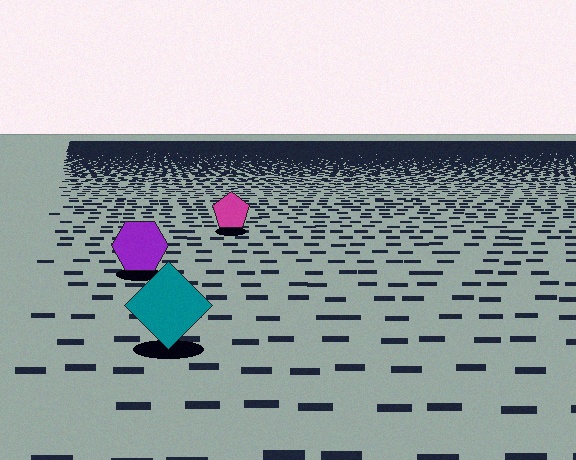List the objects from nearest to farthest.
From nearest to farthest: the teal diamond, the purple hexagon, the magenta pentagon.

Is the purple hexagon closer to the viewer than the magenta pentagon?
Yes. The purple hexagon is closer — you can tell from the texture gradient: the ground texture is coarser near it.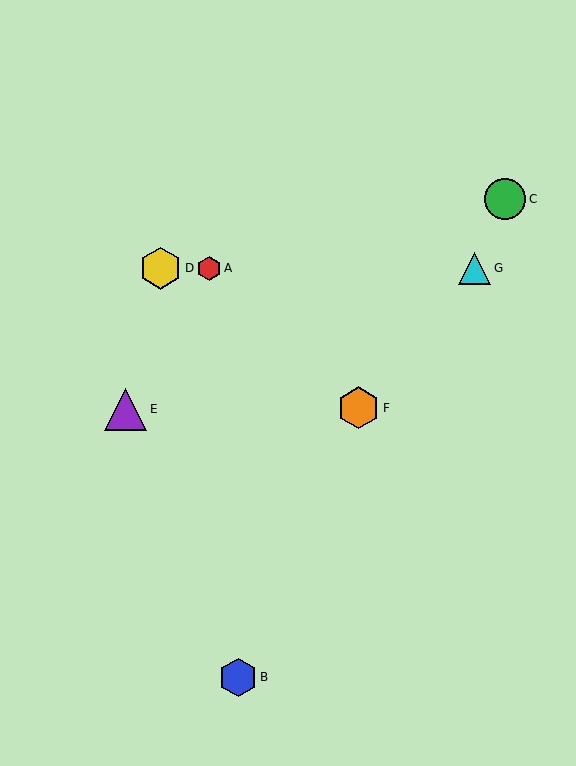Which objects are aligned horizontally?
Objects A, D, G are aligned horizontally.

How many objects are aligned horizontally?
3 objects (A, D, G) are aligned horizontally.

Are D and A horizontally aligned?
Yes, both are at y≈268.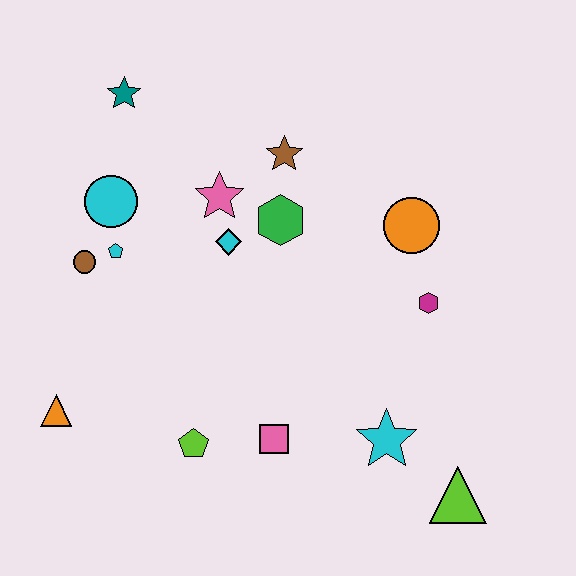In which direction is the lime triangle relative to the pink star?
The lime triangle is below the pink star.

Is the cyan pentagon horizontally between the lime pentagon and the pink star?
No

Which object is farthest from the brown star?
The lime triangle is farthest from the brown star.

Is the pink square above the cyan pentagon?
No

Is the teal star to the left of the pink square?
Yes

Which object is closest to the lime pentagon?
The pink square is closest to the lime pentagon.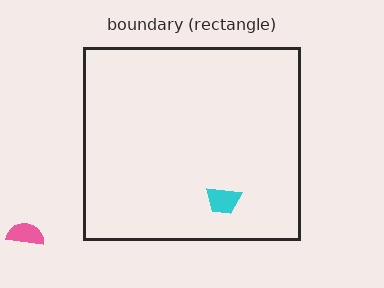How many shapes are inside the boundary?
1 inside, 1 outside.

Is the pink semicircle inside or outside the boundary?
Outside.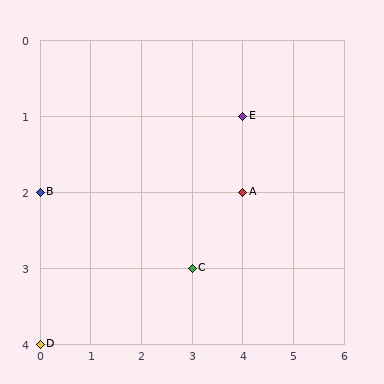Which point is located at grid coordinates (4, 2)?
Point A is at (4, 2).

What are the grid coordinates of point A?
Point A is at grid coordinates (4, 2).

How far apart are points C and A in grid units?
Points C and A are 1 column and 1 row apart (about 1.4 grid units diagonally).